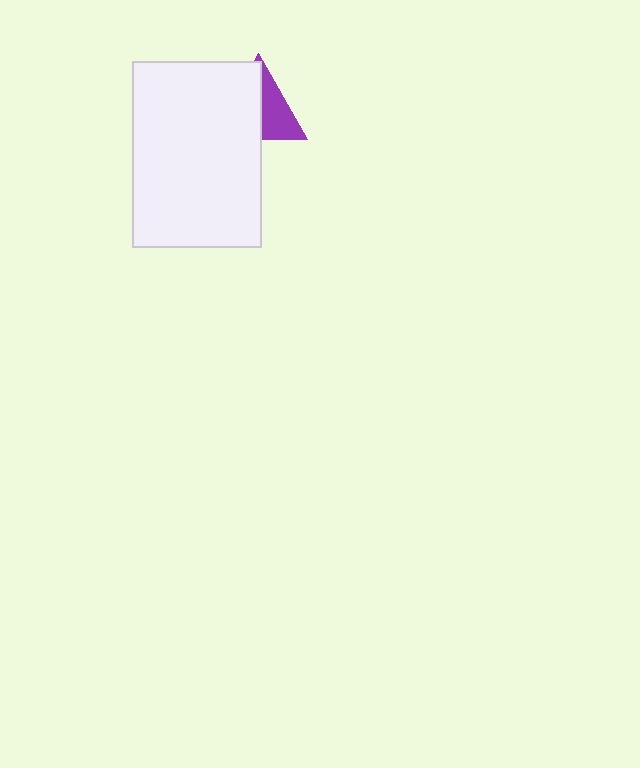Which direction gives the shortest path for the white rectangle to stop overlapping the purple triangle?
Moving left gives the shortest separation.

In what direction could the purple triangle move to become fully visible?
The purple triangle could move right. That would shift it out from behind the white rectangle entirely.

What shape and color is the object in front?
The object in front is a white rectangle.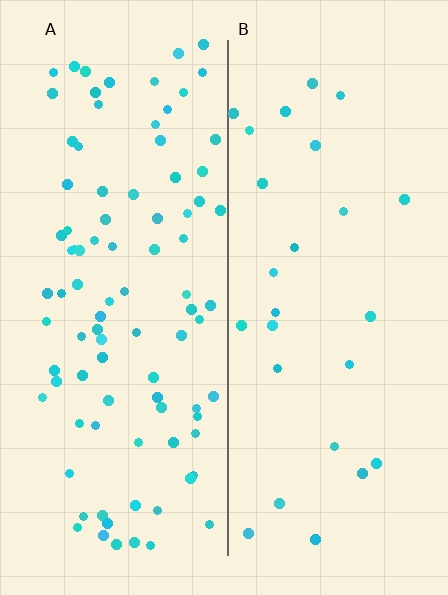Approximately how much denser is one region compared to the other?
Approximately 3.5× — region A over region B.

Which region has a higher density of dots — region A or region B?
A (the left).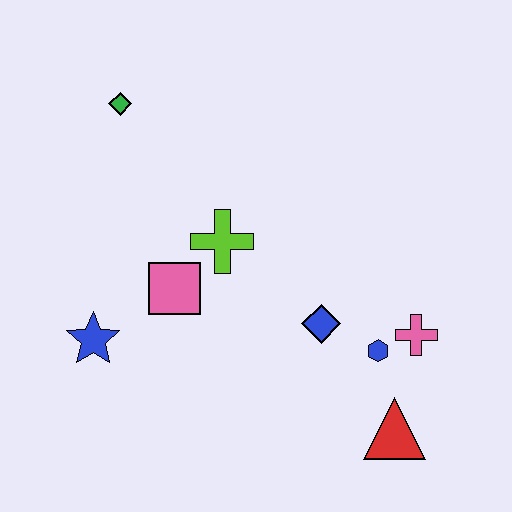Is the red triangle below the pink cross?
Yes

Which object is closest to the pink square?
The lime cross is closest to the pink square.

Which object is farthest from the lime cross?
The red triangle is farthest from the lime cross.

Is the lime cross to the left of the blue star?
No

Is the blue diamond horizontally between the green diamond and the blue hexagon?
Yes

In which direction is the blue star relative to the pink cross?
The blue star is to the left of the pink cross.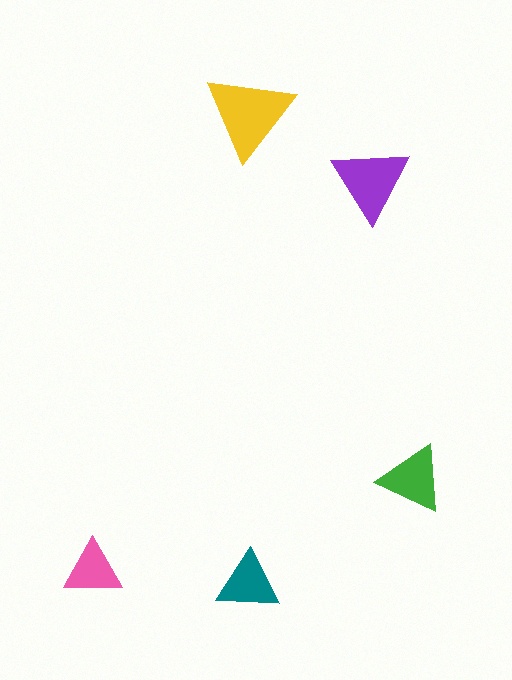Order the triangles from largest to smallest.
the yellow one, the purple one, the green one, the teal one, the pink one.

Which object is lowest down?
The teal triangle is bottommost.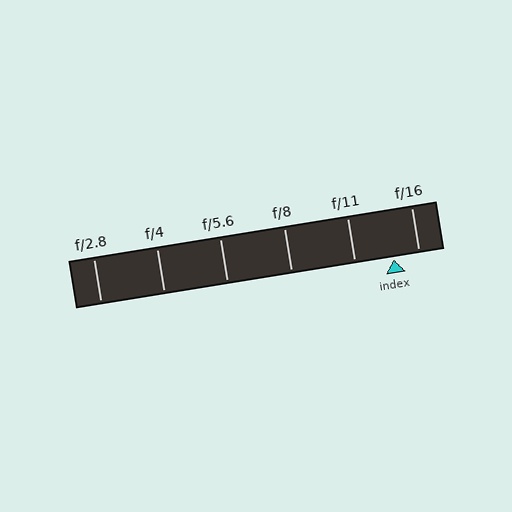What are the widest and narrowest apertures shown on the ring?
The widest aperture shown is f/2.8 and the narrowest is f/16.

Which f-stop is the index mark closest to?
The index mark is closest to f/16.